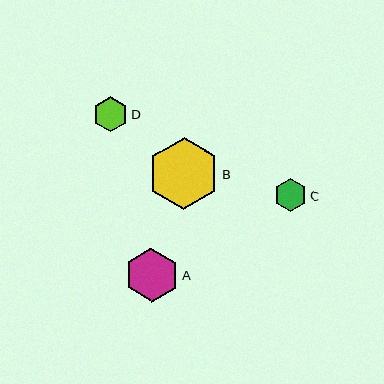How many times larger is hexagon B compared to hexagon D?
Hexagon B is approximately 2.0 times the size of hexagon D.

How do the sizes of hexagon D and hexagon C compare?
Hexagon D and hexagon C are approximately the same size.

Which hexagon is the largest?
Hexagon B is the largest with a size of approximately 71 pixels.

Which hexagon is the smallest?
Hexagon C is the smallest with a size of approximately 33 pixels.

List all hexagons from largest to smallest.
From largest to smallest: B, A, D, C.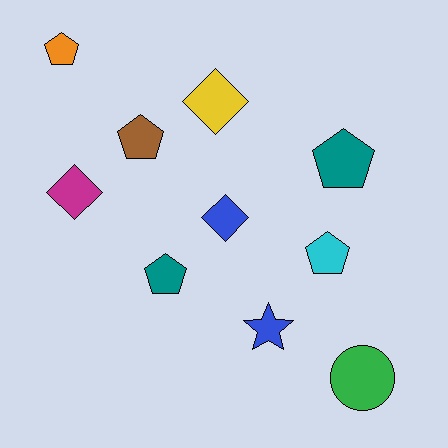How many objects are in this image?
There are 10 objects.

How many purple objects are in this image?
There are no purple objects.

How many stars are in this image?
There is 1 star.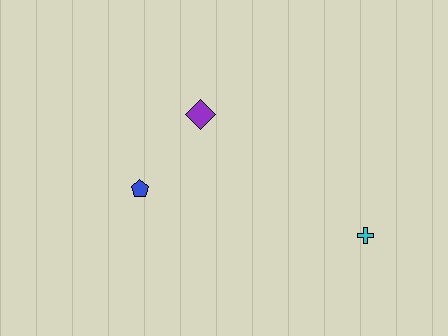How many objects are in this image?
There are 3 objects.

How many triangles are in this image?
There are no triangles.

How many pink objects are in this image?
There are no pink objects.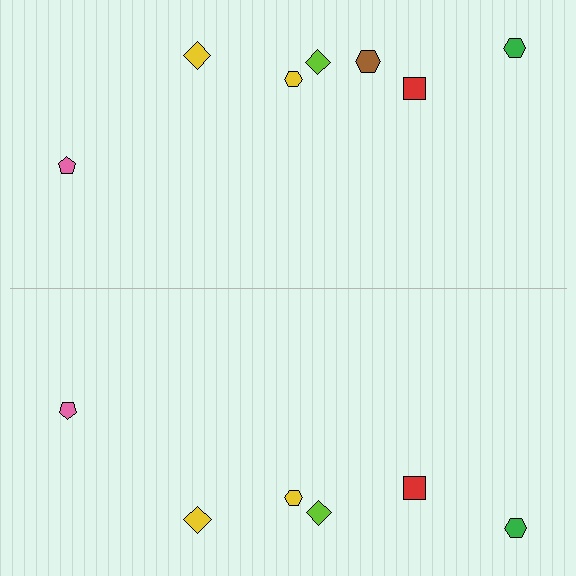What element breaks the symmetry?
A brown hexagon is missing from the bottom side.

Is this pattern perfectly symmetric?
No, the pattern is not perfectly symmetric. A brown hexagon is missing from the bottom side.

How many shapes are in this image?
There are 13 shapes in this image.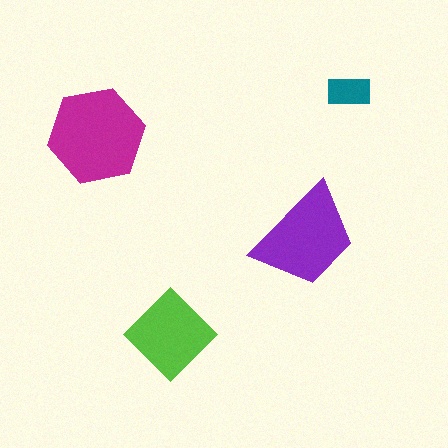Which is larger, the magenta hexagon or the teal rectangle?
The magenta hexagon.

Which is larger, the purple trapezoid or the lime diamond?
The purple trapezoid.